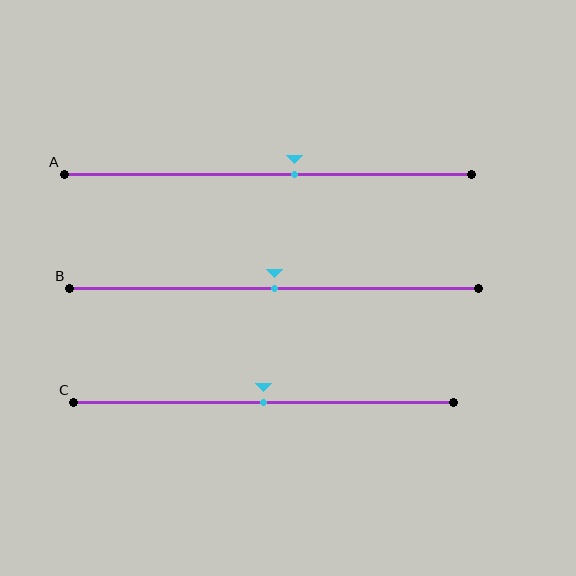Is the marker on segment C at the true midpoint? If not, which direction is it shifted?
Yes, the marker on segment C is at the true midpoint.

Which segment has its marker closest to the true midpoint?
Segment B has its marker closest to the true midpoint.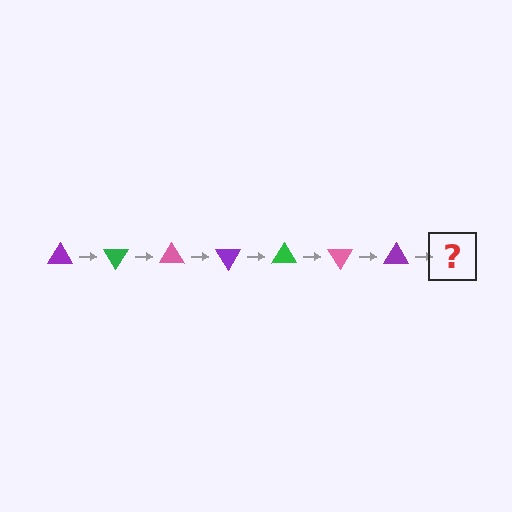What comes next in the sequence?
The next element should be a green triangle, rotated 420 degrees from the start.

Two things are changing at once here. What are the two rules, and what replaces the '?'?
The two rules are that it rotates 60 degrees each step and the color cycles through purple, green, and pink. The '?' should be a green triangle, rotated 420 degrees from the start.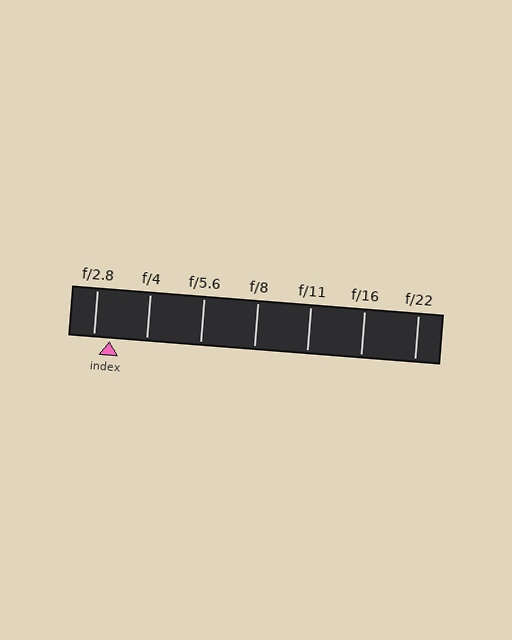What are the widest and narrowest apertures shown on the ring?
The widest aperture shown is f/2.8 and the narrowest is f/22.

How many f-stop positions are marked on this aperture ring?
There are 7 f-stop positions marked.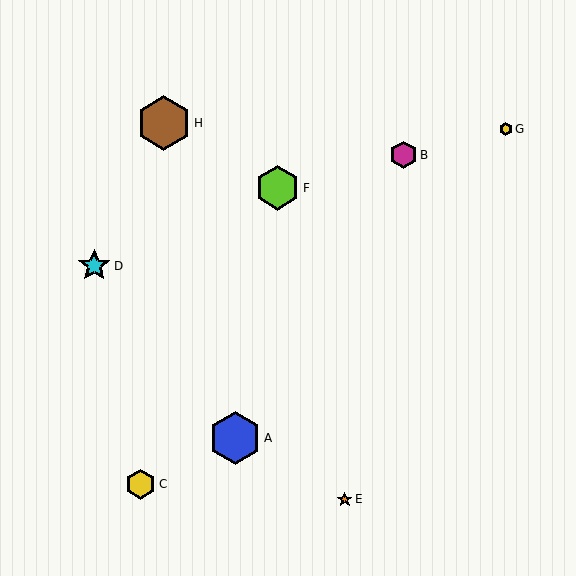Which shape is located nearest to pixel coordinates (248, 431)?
The blue hexagon (labeled A) at (235, 438) is nearest to that location.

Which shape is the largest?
The brown hexagon (labeled H) is the largest.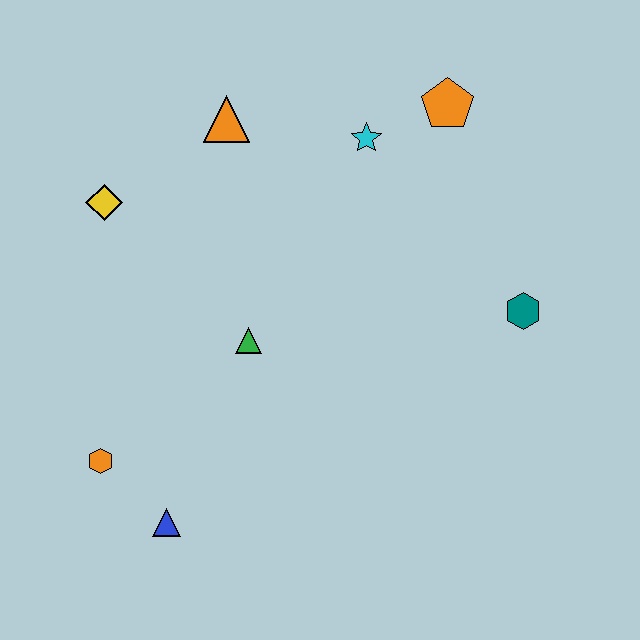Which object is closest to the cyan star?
The orange pentagon is closest to the cyan star.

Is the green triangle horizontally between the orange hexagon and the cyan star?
Yes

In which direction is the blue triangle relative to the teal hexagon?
The blue triangle is to the left of the teal hexagon.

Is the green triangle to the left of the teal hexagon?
Yes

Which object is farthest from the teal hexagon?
The orange hexagon is farthest from the teal hexagon.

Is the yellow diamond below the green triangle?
No